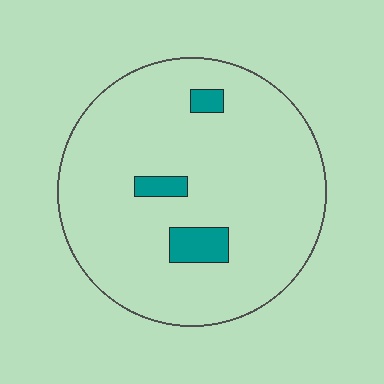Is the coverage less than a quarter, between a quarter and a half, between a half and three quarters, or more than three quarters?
Less than a quarter.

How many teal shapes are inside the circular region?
3.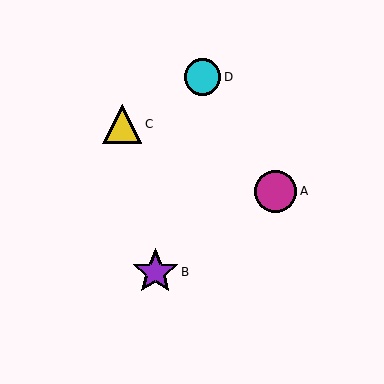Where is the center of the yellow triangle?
The center of the yellow triangle is at (122, 124).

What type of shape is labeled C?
Shape C is a yellow triangle.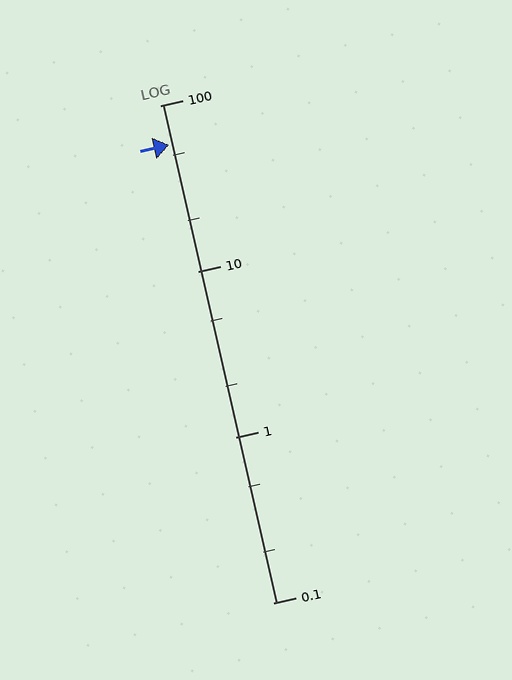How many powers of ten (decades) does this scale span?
The scale spans 3 decades, from 0.1 to 100.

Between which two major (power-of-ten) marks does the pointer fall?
The pointer is between 10 and 100.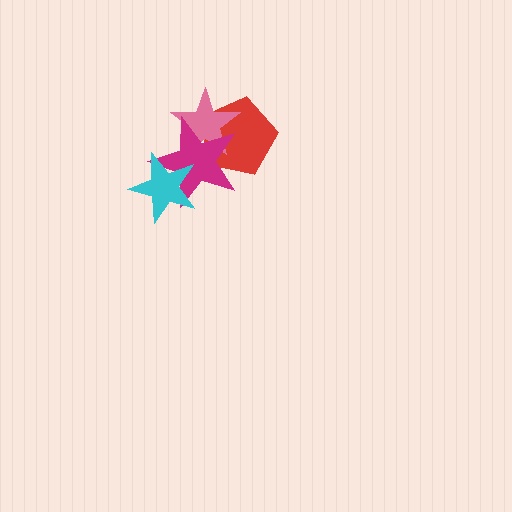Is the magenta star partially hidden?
Yes, it is partially covered by another shape.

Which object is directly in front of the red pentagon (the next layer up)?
The pink star is directly in front of the red pentagon.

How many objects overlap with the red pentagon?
2 objects overlap with the red pentagon.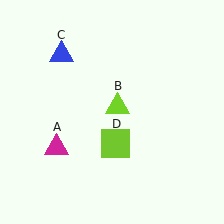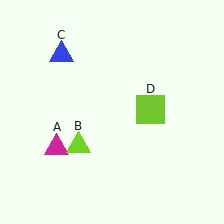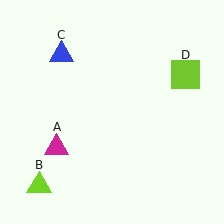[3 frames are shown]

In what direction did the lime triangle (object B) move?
The lime triangle (object B) moved down and to the left.